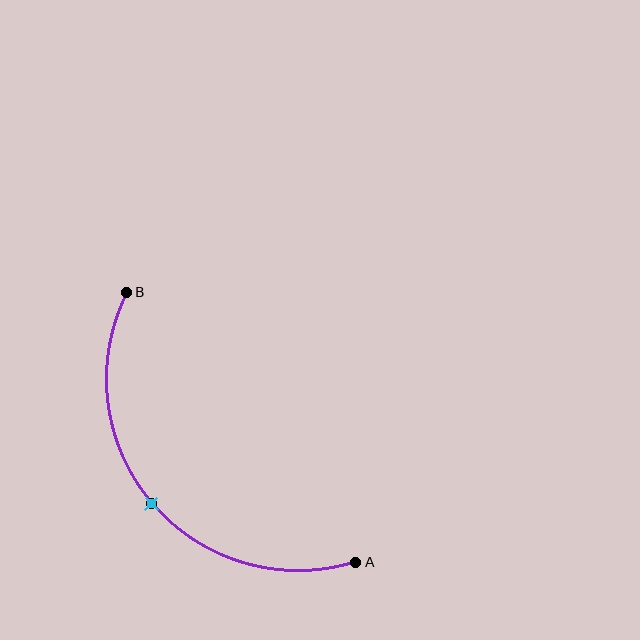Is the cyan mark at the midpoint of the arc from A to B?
Yes. The cyan mark lies on the arc at equal arc-length from both A and B — it is the arc midpoint.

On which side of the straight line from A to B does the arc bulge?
The arc bulges below and to the left of the straight line connecting A and B.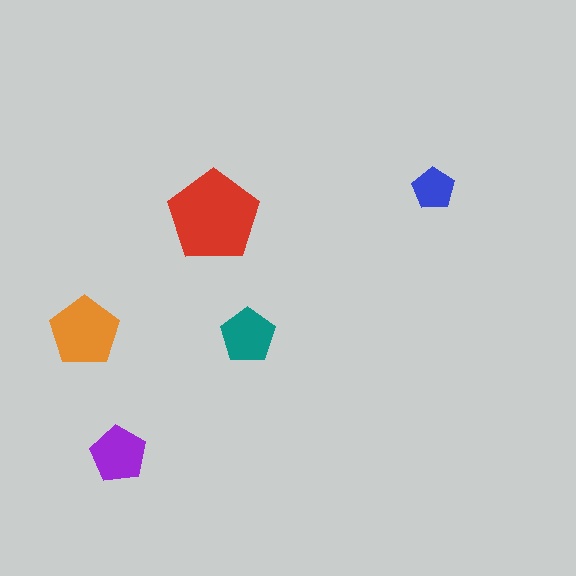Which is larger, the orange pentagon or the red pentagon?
The red one.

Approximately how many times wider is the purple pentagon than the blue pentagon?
About 1.5 times wider.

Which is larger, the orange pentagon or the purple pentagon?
The orange one.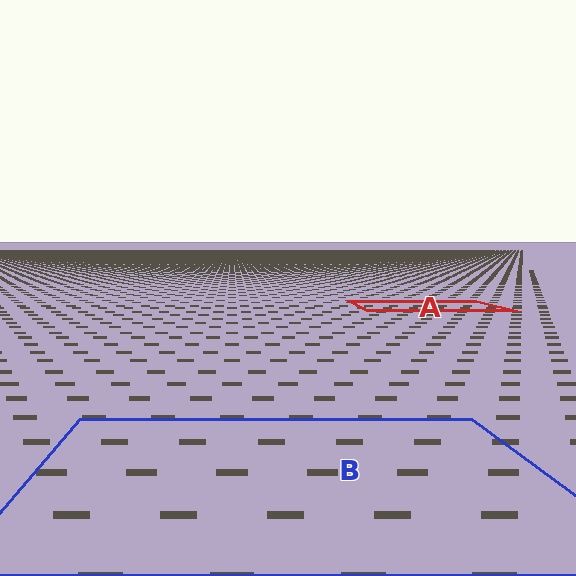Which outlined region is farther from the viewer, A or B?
Region A is farther from the viewer — the texture elements inside it appear smaller and more densely packed.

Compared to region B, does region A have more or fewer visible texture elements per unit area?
Region A has more texture elements per unit area — they are packed more densely because it is farther away.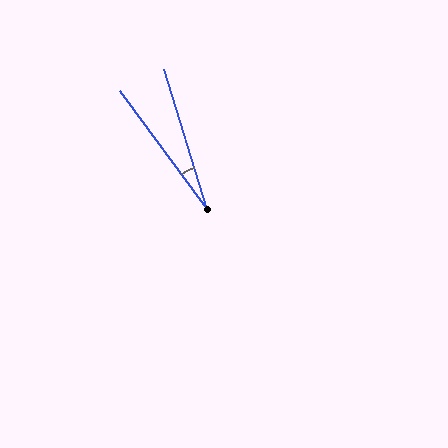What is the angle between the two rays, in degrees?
Approximately 19 degrees.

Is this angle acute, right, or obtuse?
It is acute.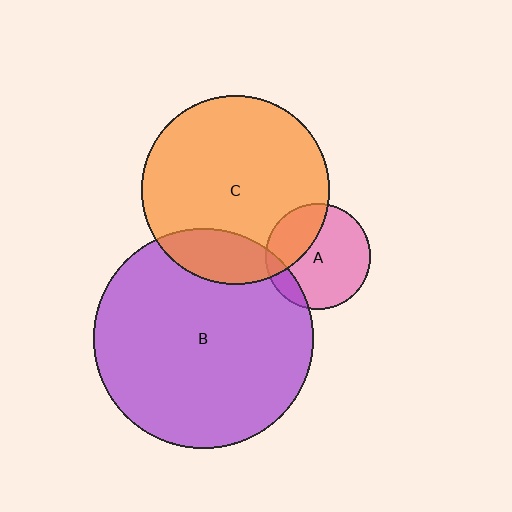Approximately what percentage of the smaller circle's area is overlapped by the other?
Approximately 15%.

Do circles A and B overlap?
Yes.